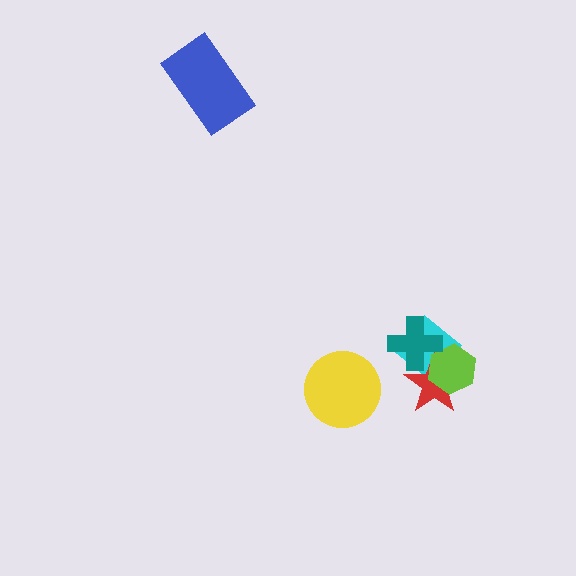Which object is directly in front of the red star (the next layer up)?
The lime hexagon is directly in front of the red star.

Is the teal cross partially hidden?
No, no other shape covers it.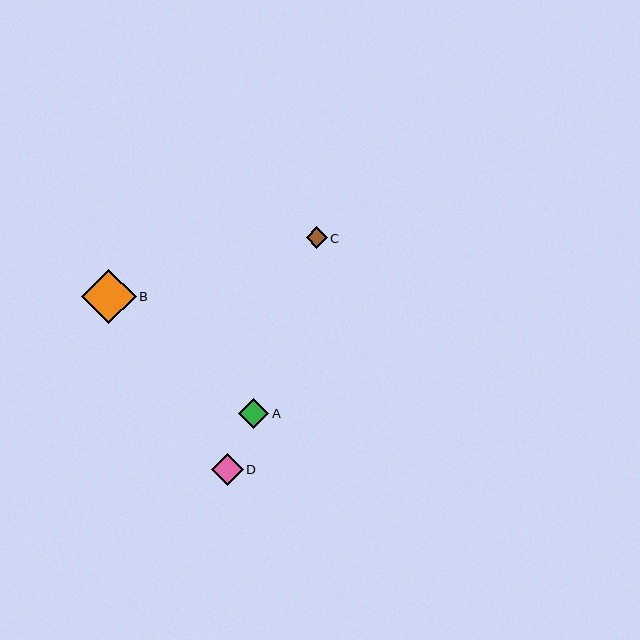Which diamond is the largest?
Diamond B is the largest with a size of approximately 55 pixels.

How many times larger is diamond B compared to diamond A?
Diamond B is approximately 1.8 times the size of diamond A.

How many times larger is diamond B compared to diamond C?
Diamond B is approximately 2.6 times the size of diamond C.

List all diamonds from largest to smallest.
From largest to smallest: B, D, A, C.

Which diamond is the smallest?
Diamond C is the smallest with a size of approximately 21 pixels.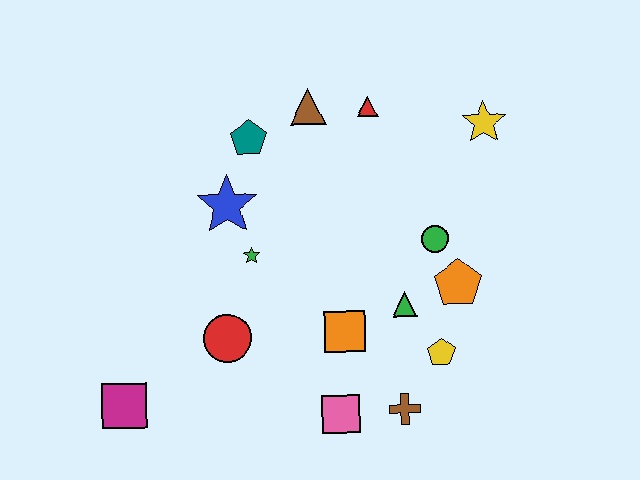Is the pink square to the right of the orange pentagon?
No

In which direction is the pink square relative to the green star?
The pink square is below the green star.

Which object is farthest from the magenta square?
The yellow star is farthest from the magenta square.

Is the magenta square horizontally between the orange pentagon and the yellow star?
No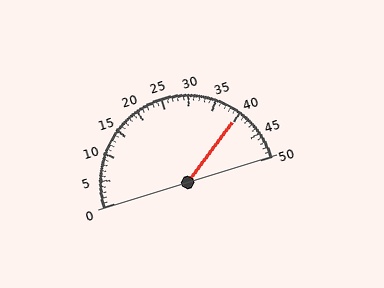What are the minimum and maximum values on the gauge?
The gauge ranges from 0 to 50.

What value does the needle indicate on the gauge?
The needle indicates approximately 40.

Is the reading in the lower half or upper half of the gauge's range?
The reading is in the upper half of the range (0 to 50).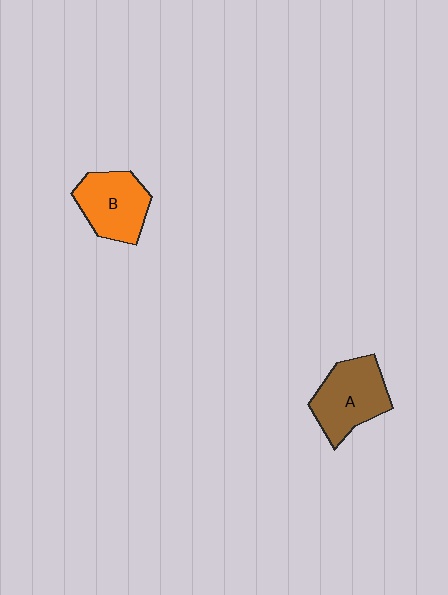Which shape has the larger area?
Shape A (brown).